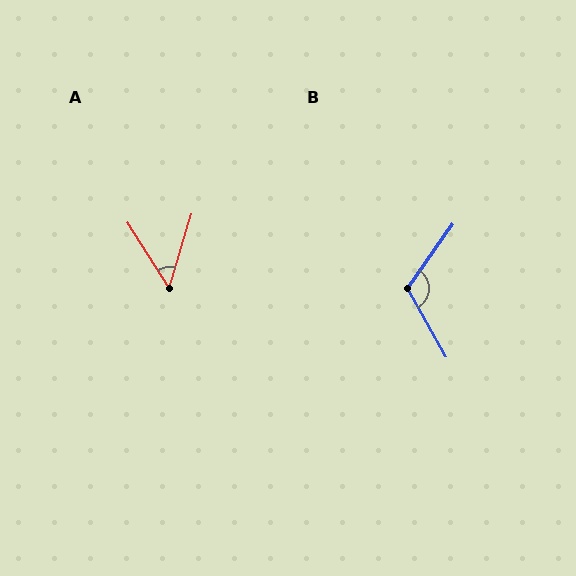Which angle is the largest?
B, at approximately 116 degrees.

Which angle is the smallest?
A, at approximately 49 degrees.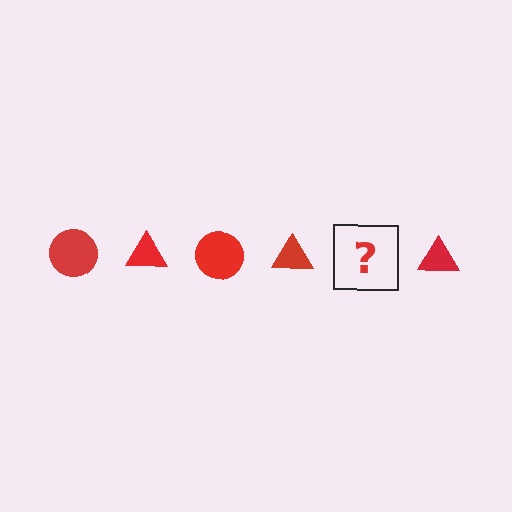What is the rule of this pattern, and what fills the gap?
The rule is that the pattern cycles through circle, triangle shapes in red. The gap should be filled with a red circle.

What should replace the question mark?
The question mark should be replaced with a red circle.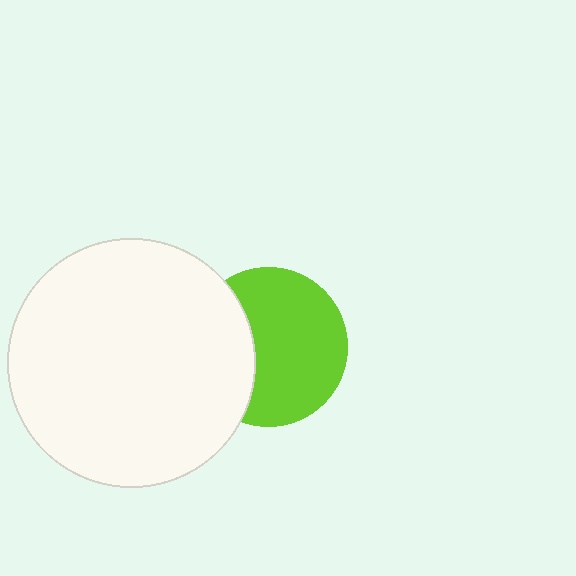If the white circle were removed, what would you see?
You would see the complete lime circle.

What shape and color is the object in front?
The object in front is a white circle.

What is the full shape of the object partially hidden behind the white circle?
The partially hidden object is a lime circle.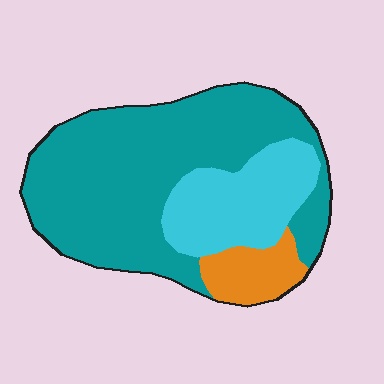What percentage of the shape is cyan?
Cyan takes up less than a quarter of the shape.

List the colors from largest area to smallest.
From largest to smallest: teal, cyan, orange.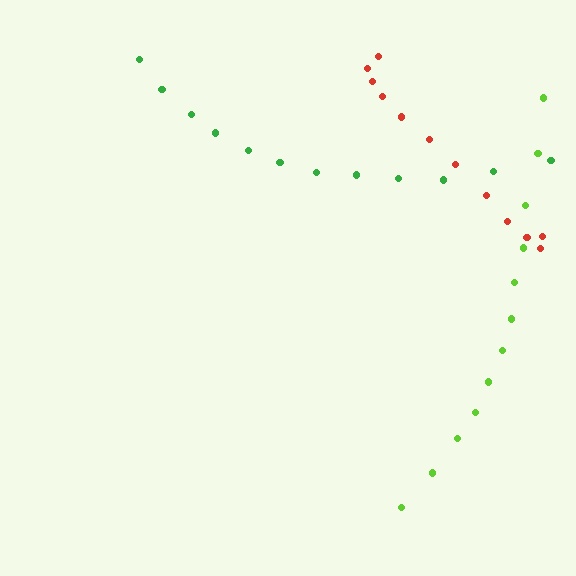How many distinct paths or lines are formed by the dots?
There are 3 distinct paths.